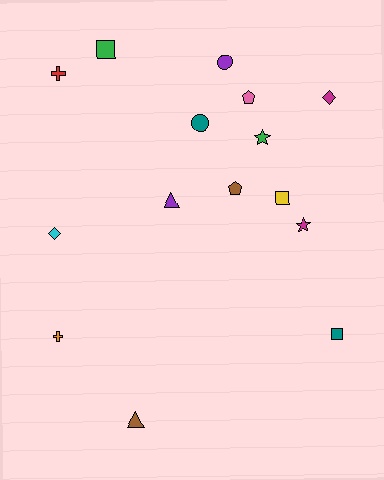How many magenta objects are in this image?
There are 2 magenta objects.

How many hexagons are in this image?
There are no hexagons.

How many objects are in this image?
There are 15 objects.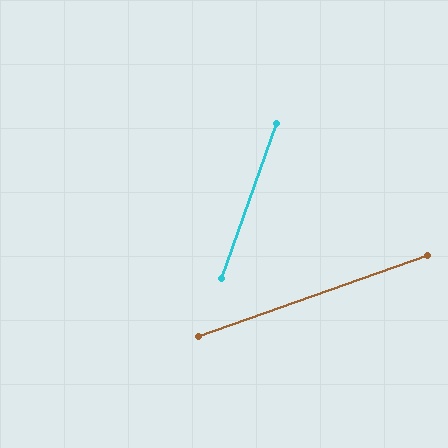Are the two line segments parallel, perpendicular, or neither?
Neither parallel nor perpendicular — they differ by about 51°.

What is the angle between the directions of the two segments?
Approximately 51 degrees.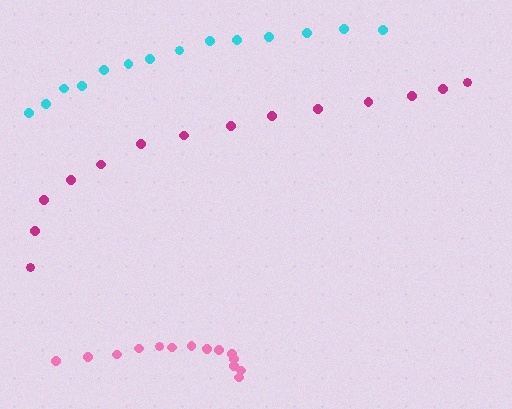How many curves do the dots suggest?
There are 3 distinct paths.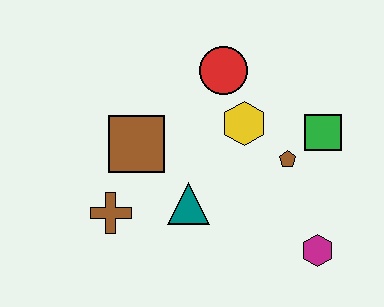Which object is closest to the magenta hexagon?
The brown pentagon is closest to the magenta hexagon.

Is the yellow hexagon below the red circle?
Yes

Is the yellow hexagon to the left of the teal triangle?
No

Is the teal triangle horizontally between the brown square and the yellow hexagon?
Yes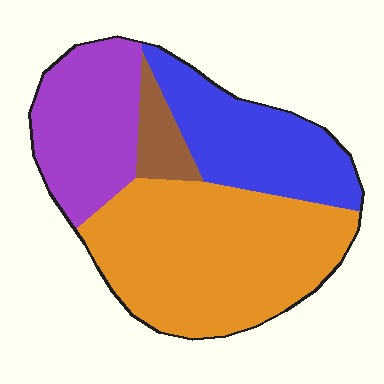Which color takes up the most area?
Orange, at roughly 45%.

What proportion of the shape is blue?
Blue covers around 25% of the shape.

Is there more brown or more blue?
Blue.